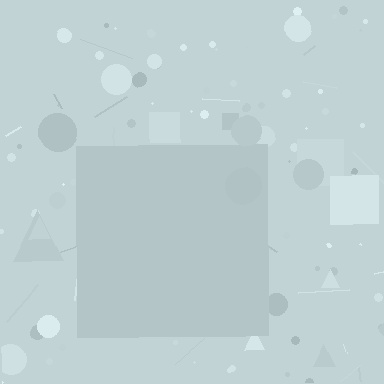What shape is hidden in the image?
A square is hidden in the image.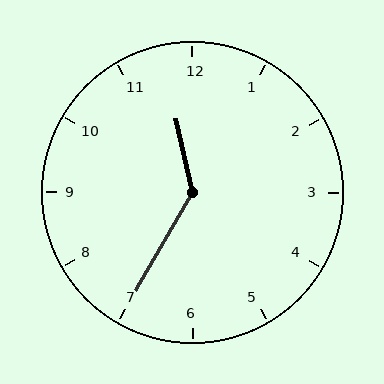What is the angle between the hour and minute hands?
Approximately 138 degrees.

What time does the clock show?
11:35.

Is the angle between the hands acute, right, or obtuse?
It is obtuse.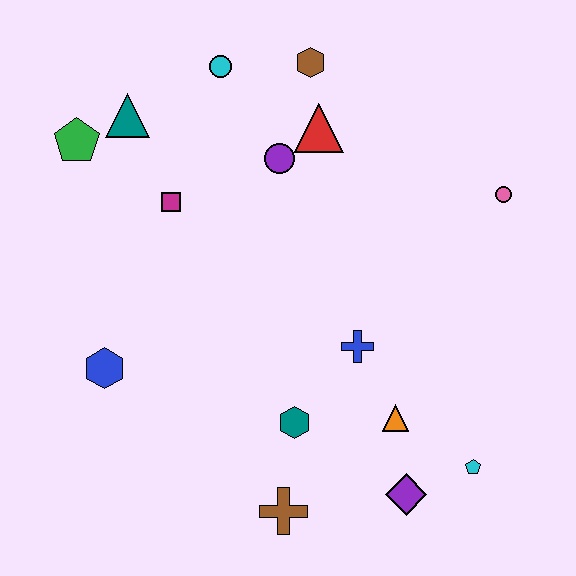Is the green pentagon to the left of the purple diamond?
Yes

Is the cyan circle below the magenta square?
No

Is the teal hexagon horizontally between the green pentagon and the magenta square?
No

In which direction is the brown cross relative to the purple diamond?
The brown cross is to the left of the purple diamond.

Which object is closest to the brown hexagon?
The red triangle is closest to the brown hexagon.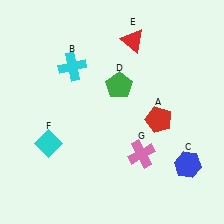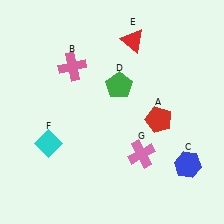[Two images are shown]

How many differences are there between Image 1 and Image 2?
There is 1 difference between the two images.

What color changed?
The cross (B) changed from cyan in Image 1 to pink in Image 2.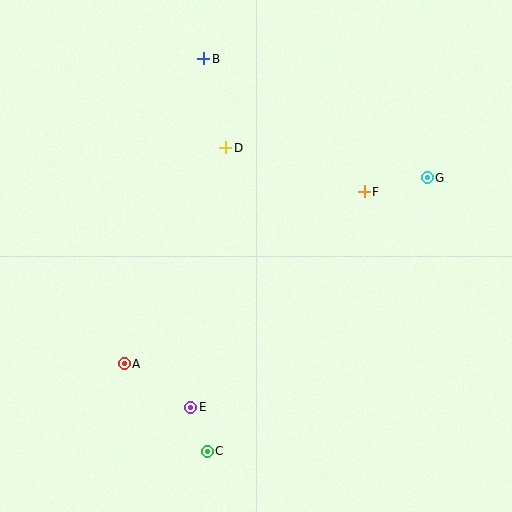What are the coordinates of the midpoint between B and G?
The midpoint between B and G is at (315, 118).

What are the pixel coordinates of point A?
Point A is at (124, 364).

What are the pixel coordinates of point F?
Point F is at (364, 192).